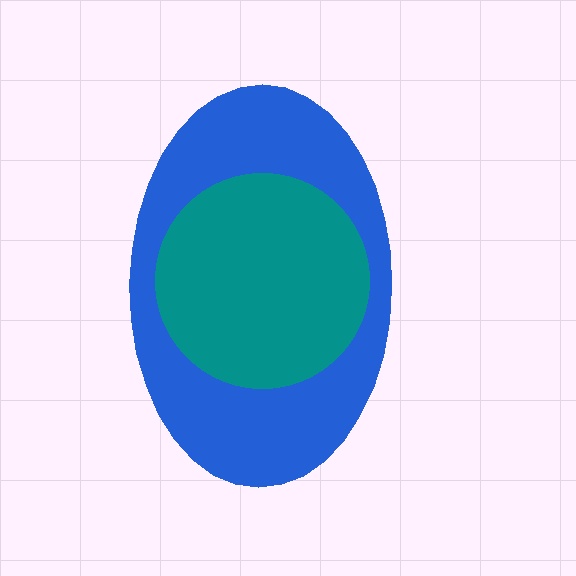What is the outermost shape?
The blue ellipse.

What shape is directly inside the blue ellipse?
The teal circle.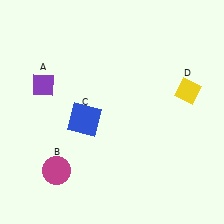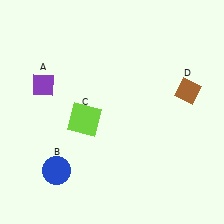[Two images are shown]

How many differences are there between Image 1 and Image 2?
There are 3 differences between the two images.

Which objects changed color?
B changed from magenta to blue. C changed from blue to lime. D changed from yellow to brown.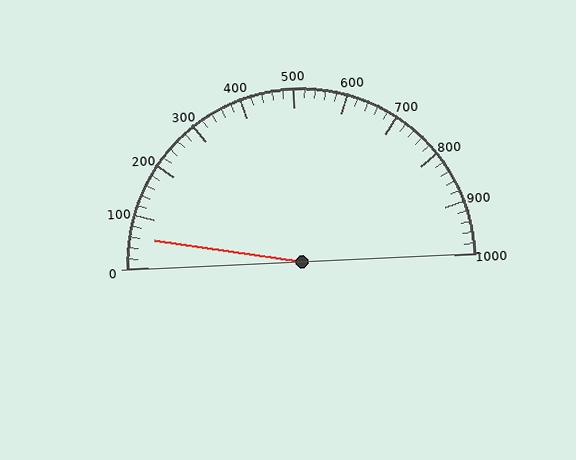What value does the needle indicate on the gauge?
The needle indicates approximately 60.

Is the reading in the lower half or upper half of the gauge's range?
The reading is in the lower half of the range (0 to 1000).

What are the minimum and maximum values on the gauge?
The gauge ranges from 0 to 1000.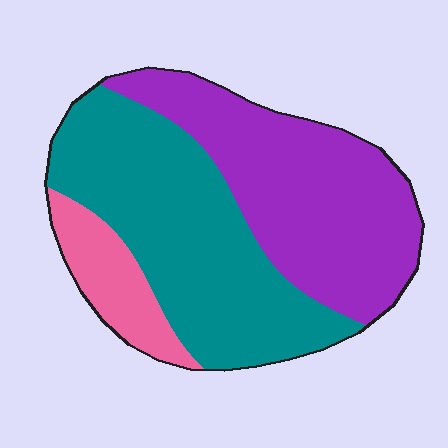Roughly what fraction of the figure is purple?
Purple takes up about two fifths (2/5) of the figure.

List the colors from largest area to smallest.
From largest to smallest: teal, purple, pink.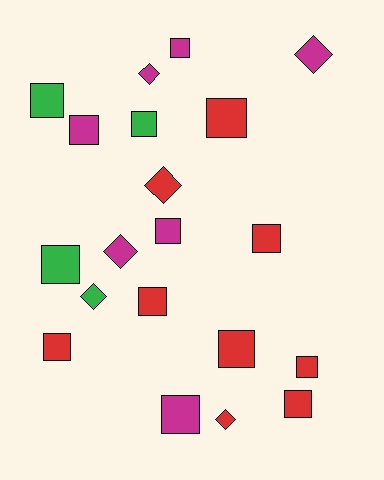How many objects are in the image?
There are 20 objects.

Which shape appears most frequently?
Square, with 14 objects.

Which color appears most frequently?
Red, with 9 objects.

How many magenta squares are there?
There are 4 magenta squares.